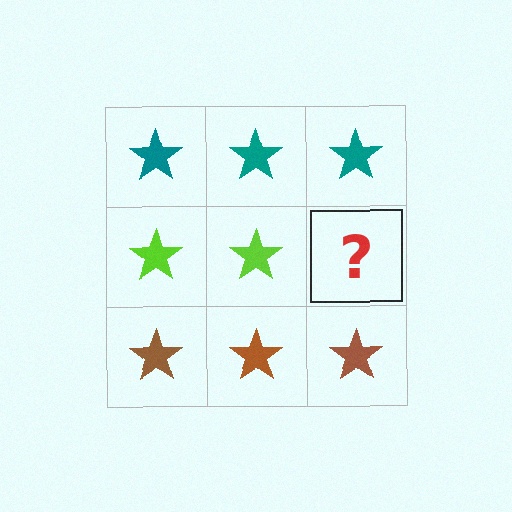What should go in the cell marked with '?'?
The missing cell should contain a lime star.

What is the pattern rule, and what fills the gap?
The rule is that each row has a consistent color. The gap should be filled with a lime star.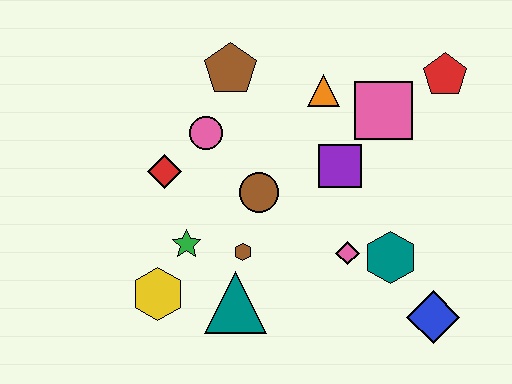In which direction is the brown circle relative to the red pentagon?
The brown circle is to the left of the red pentagon.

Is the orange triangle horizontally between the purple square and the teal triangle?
Yes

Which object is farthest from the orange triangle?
The yellow hexagon is farthest from the orange triangle.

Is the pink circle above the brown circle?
Yes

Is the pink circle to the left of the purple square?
Yes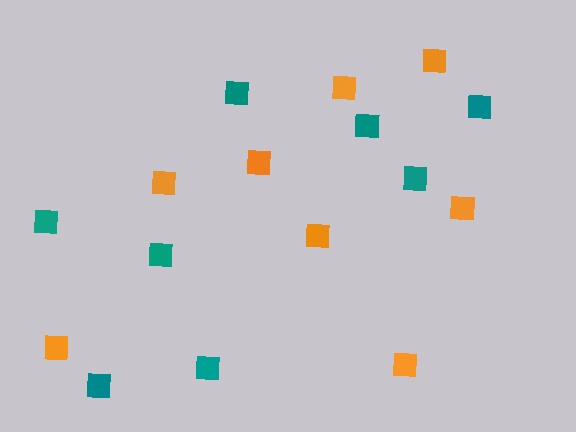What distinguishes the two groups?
There are 2 groups: one group of orange squares (8) and one group of teal squares (8).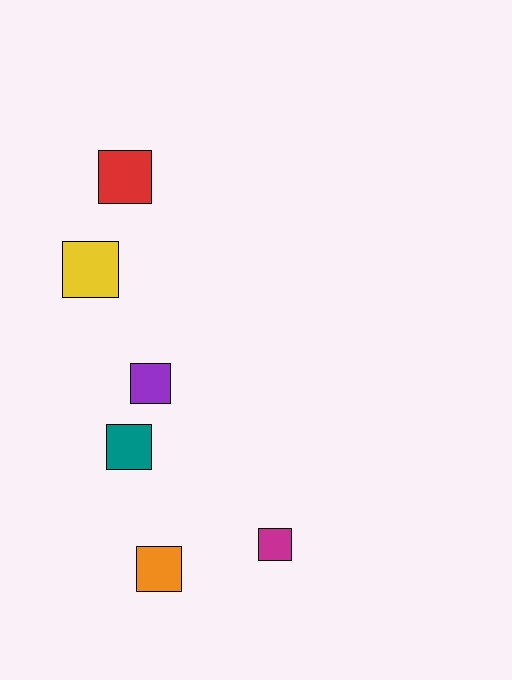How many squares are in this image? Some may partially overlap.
There are 6 squares.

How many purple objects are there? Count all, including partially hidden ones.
There is 1 purple object.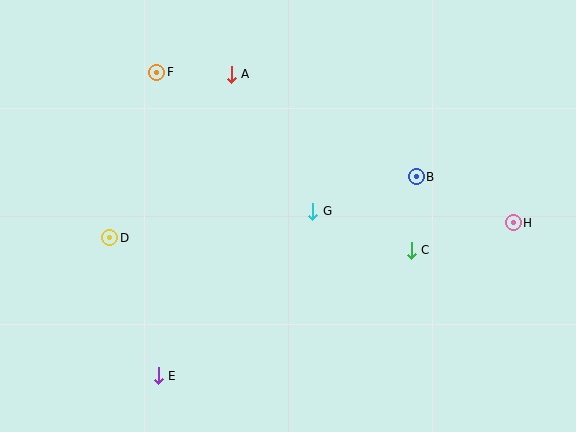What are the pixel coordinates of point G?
Point G is at (313, 211).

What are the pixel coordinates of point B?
Point B is at (416, 177).